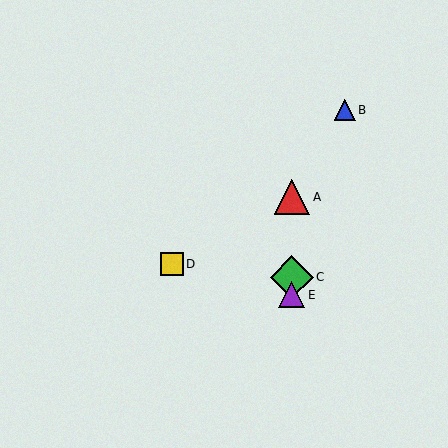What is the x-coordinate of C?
Object C is at x≈292.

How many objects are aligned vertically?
3 objects (A, C, E) are aligned vertically.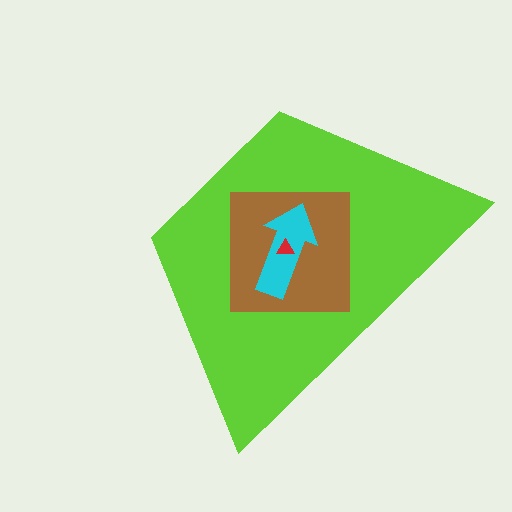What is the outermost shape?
The lime trapezoid.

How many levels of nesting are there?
4.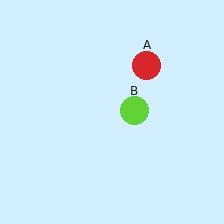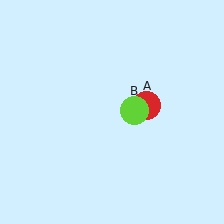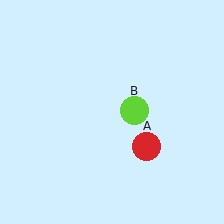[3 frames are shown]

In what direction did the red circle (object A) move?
The red circle (object A) moved down.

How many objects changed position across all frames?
1 object changed position: red circle (object A).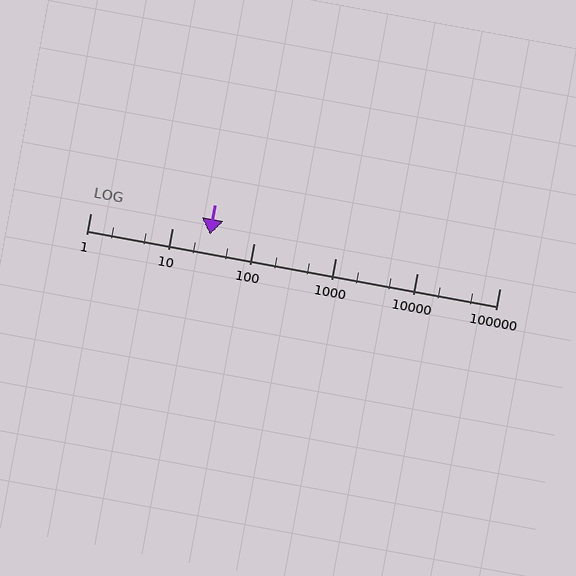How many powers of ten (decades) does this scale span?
The scale spans 5 decades, from 1 to 100000.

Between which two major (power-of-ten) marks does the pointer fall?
The pointer is between 10 and 100.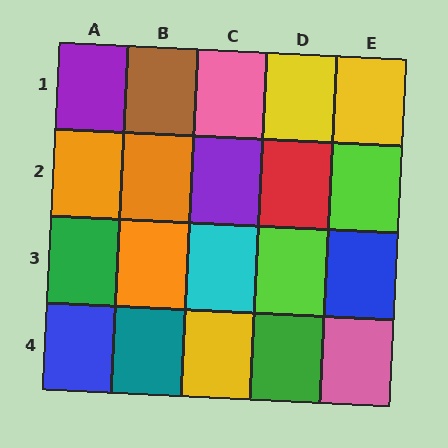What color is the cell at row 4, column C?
Yellow.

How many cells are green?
2 cells are green.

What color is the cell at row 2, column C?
Purple.